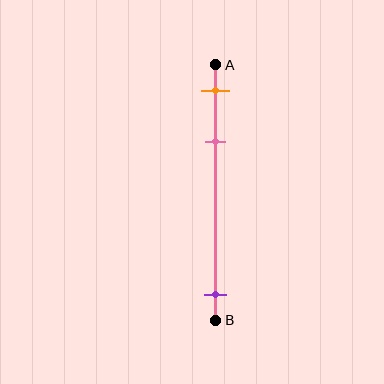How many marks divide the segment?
There are 3 marks dividing the segment.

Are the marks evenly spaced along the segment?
No, the marks are not evenly spaced.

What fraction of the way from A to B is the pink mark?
The pink mark is approximately 30% (0.3) of the way from A to B.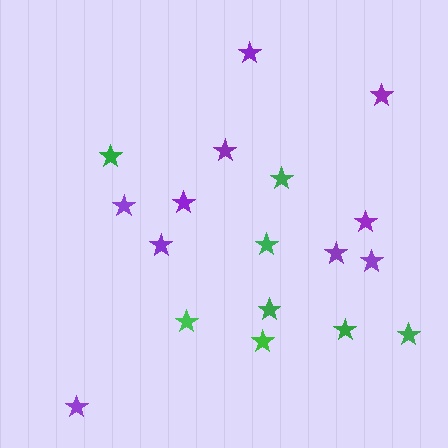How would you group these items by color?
There are 2 groups: one group of green stars (8) and one group of purple stars (10).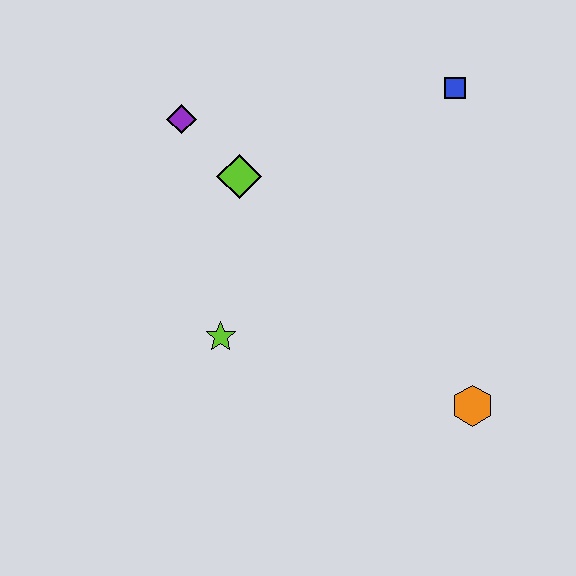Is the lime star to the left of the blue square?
Yes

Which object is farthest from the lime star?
The blue square is farthest from the lime star.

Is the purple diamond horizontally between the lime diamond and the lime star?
No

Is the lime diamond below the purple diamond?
Yes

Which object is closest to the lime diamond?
The purple diamond is closest to the lime diamond.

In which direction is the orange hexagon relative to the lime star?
The orange hexagon is to the right of the lime star.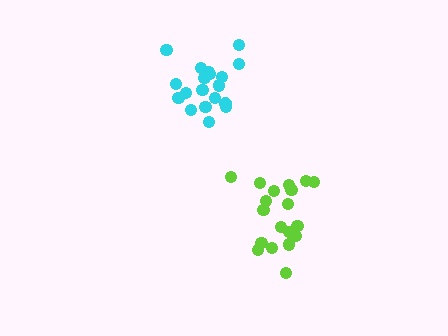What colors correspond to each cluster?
The clusters are colored: cyan, lime.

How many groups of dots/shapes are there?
There are 2 groups.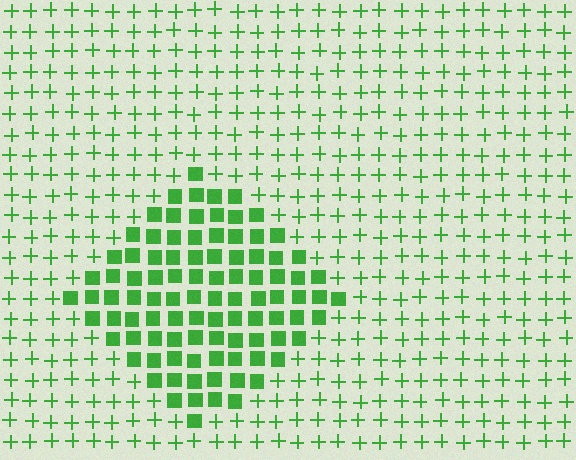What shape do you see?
I see a diamond.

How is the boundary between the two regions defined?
The boundary is defined by a change in element shape: squares inside vs. plus signs outside. All elements share the same color and spacing.